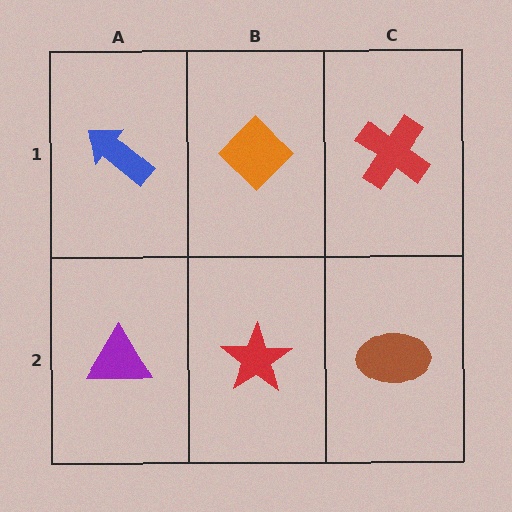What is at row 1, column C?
A red cross.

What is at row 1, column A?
A blue arrow.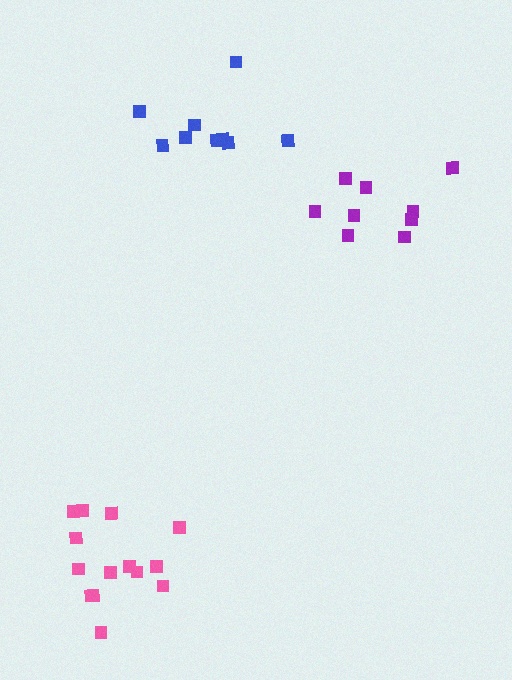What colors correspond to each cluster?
The clusters are colored: pink, purple, blue.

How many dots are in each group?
Group 1: 14 dots, Group 2: 9 dots, Group 3: 9 dots (32 total).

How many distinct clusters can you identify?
There are 3 distinct clusters.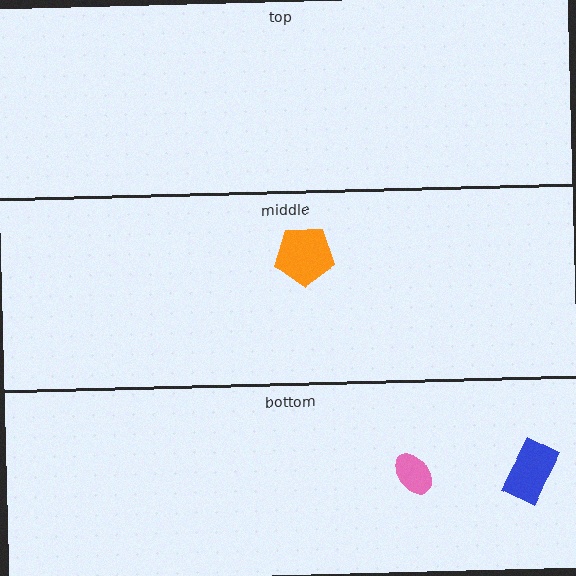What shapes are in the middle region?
The orange pentagon.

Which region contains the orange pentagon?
The middle region.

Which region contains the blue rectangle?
The bottom region.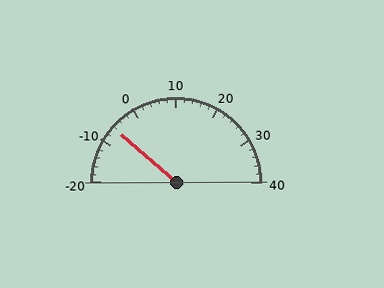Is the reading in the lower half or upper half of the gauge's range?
The reading is in the lower half of the range (-20 to 40).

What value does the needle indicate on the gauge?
The needle indicates approximately -6.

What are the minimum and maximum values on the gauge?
The gauge ranges from -20 to 40.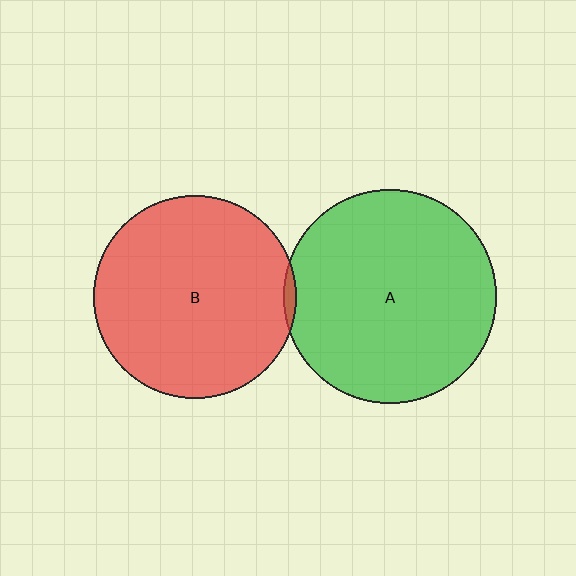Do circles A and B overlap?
Yes.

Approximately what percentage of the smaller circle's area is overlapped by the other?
Approximately 5%.